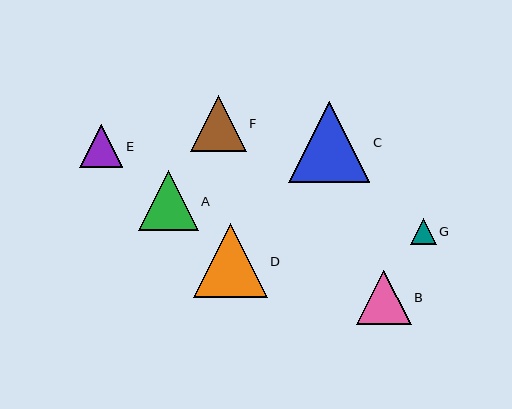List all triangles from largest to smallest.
From largest to smallest: C, D, A, F, B, E, G.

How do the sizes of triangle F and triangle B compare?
Triangle F and triangle B are approximately the same size.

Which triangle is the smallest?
Triangle G is the smallest with a size of approximately 25 pixels.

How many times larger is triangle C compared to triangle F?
Triangle C is approximately 1.4 times the size of triangle F.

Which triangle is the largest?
Triangle C is the largest with a size of approximately 81 pixels.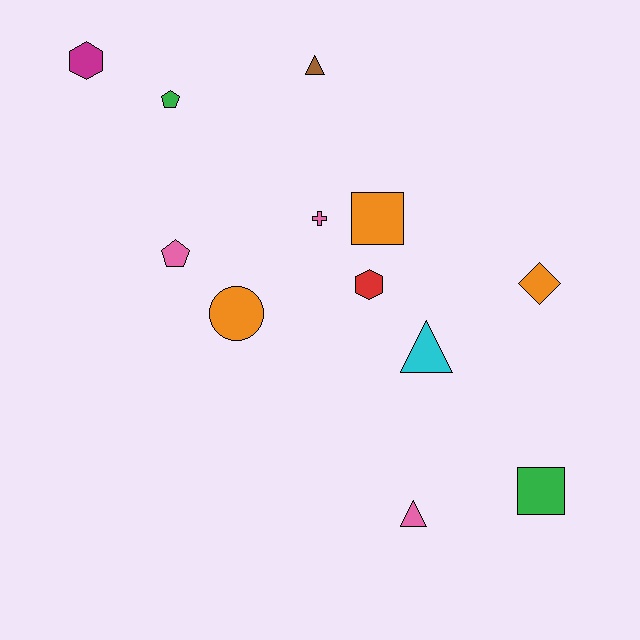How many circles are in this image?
There is 1 circle.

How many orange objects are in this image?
There are 3 orange objects.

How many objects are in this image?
There are 12 objects.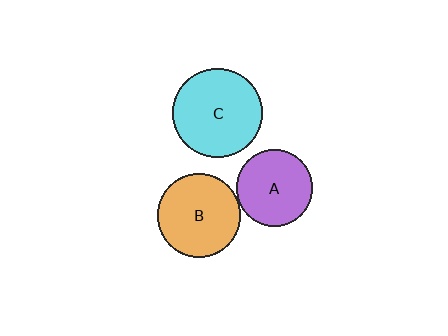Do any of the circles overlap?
No, none of the circles overlap.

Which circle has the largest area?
Circle C (cyan).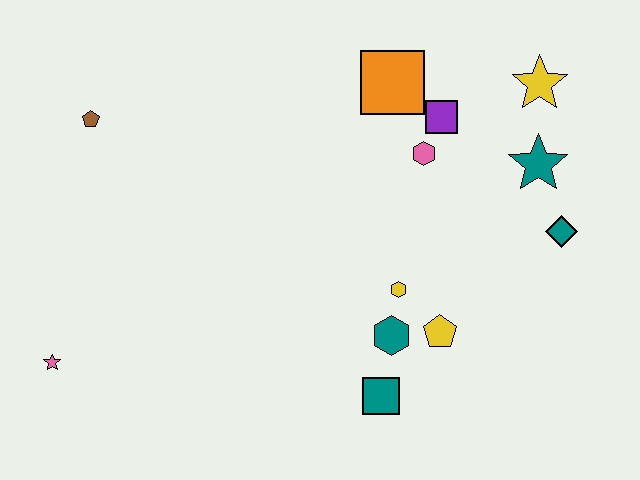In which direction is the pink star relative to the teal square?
The pink star is to the left of the teal square.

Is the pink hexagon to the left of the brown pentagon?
No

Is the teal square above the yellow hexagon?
No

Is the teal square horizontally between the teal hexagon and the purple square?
No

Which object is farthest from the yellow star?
The pink star is farthest from the yellow star.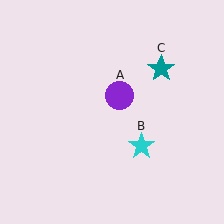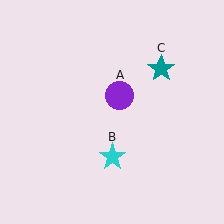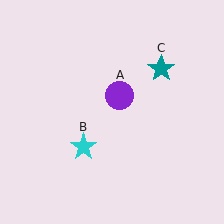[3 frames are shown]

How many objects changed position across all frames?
1 object changed position: cyan star (object B).